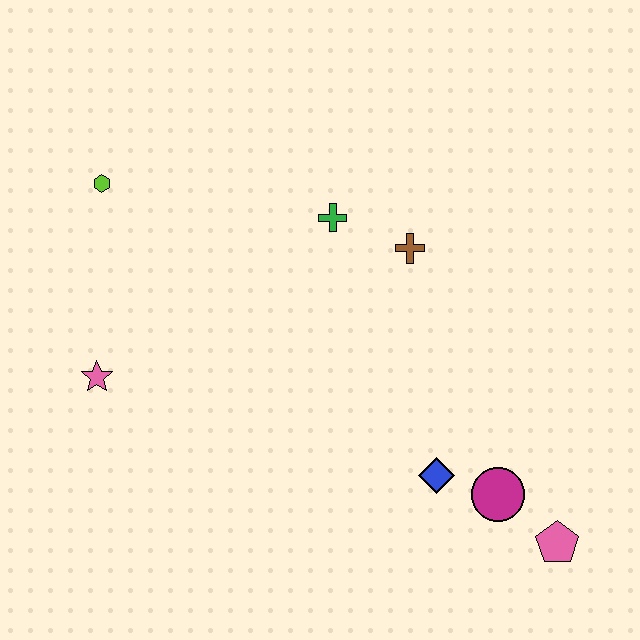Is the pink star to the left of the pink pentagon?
Yes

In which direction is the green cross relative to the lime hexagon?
The green cross is to the right of the lime hexagon.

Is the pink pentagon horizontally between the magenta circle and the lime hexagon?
No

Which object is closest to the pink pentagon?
The magenta circle is closest to the pink pentagon.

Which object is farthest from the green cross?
The pink pentagon is farthest from the green cross.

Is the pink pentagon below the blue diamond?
Yes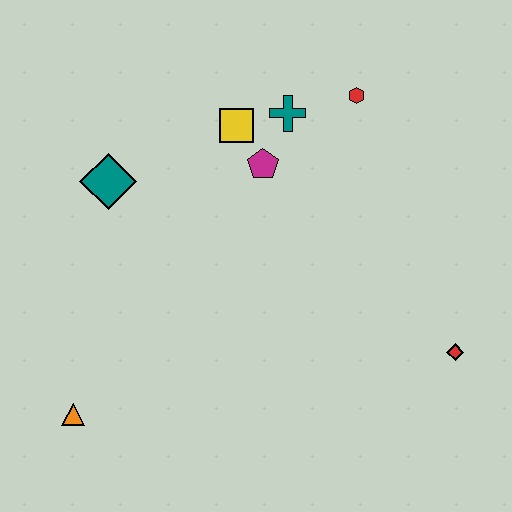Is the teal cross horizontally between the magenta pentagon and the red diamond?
Yes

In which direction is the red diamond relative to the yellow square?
The red diamond is below the yellow square.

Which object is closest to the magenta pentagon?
The yellow square is closest to the magenta pentagon.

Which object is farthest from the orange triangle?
The red hexagon is farthest from the orange triangle.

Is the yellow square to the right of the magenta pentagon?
No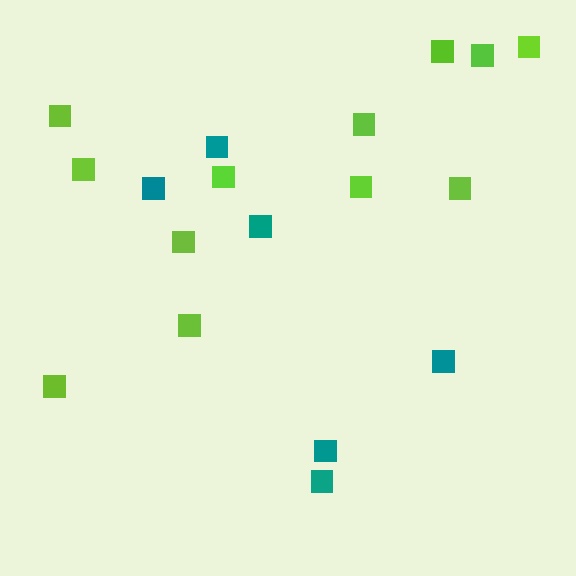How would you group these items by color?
There are 2 groups: one group of lime squares (12) and one group of teal squares (6).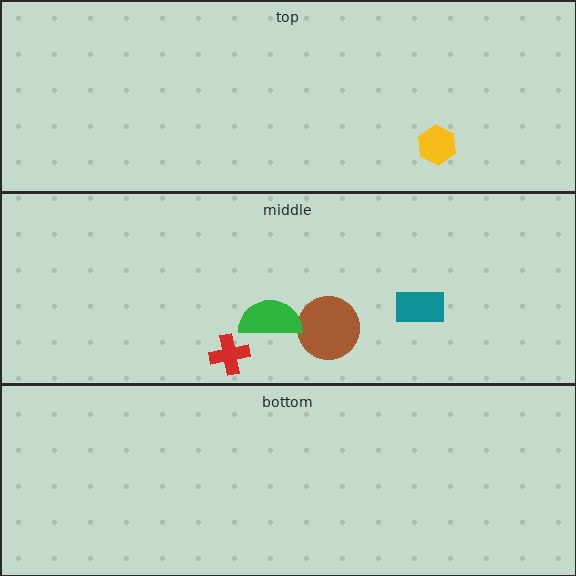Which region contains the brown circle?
The middle region.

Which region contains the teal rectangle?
The middle region.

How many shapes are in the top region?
1.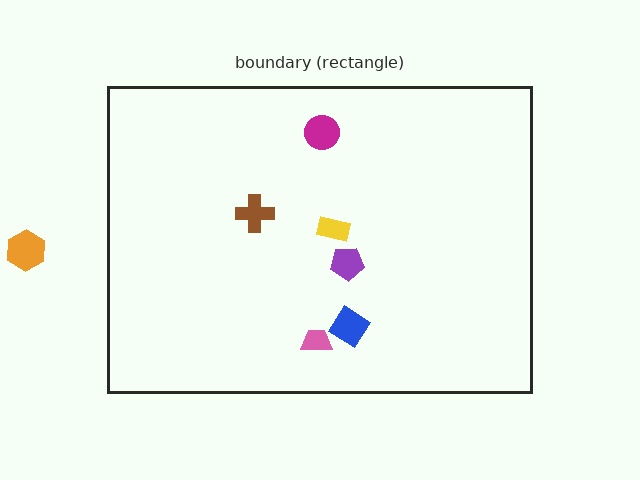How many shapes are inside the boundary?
6 inside, 1 outside.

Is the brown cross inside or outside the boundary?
Inside.